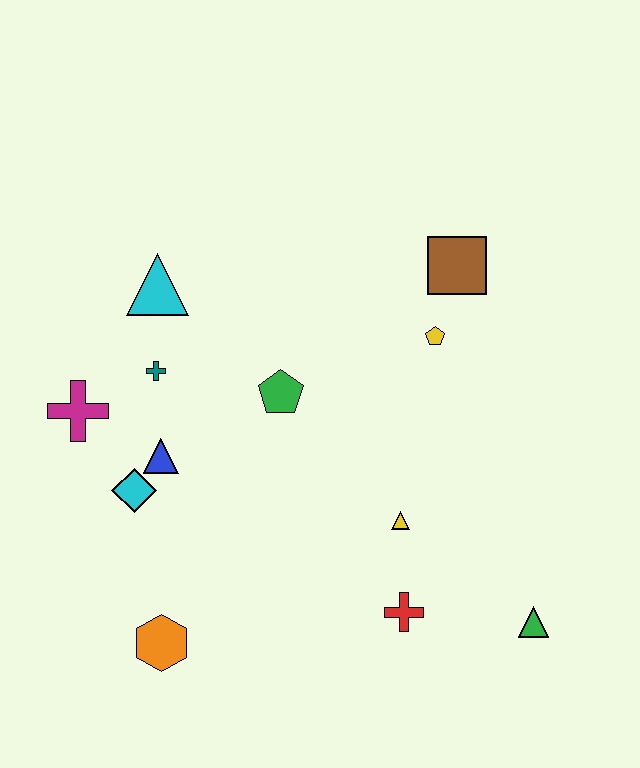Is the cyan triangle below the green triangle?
No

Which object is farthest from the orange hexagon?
The brown square is farthest from the orange hexagon.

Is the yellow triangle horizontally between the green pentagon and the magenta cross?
No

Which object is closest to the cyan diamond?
The blue triangle is closest to the cyan diamond.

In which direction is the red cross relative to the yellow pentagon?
The red cross is below the yellow pentagon.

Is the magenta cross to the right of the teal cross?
No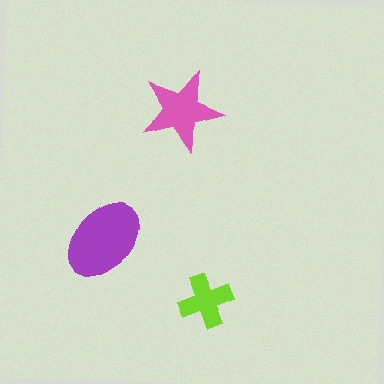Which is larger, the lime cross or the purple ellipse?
The purple ellipse.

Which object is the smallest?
The lime cross.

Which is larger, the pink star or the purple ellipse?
The purple ellipse.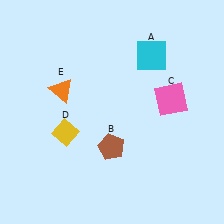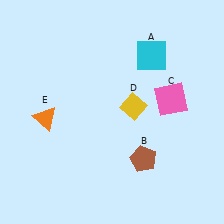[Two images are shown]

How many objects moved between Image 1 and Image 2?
3 objects moved between the two images.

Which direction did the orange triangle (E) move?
The orange triangle (E) moved down.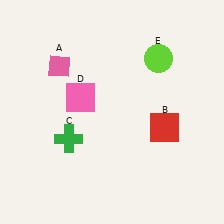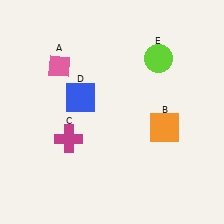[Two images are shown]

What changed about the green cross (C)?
In Image 1, C is green. In Image 2, it changed to magenta.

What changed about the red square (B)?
In Image 1, B is red. In Image 2, it changed to orange.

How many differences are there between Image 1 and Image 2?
There are 3 differences between the two images.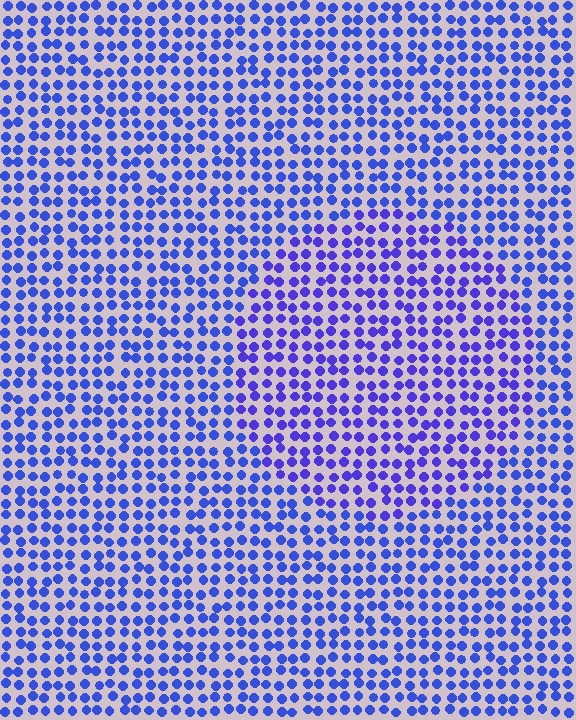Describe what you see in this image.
The image is filled with small blue elements in a uniform arrangement. A circle-shaped region is visible where the elements are tinted to a slightly different hue, forming a subtle color boundary.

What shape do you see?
I see a circle.